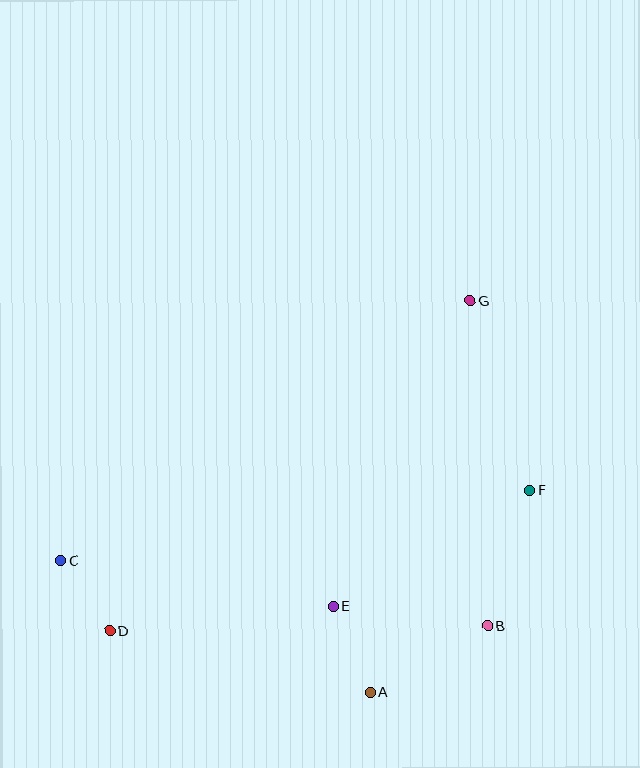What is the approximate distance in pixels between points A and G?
The distance between A and G is approximately 403 pixels.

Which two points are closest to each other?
Points C and D are closest to each other.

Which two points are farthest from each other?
Points D and G are farthest from each other.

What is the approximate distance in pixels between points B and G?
The distance between B and G is approximately 325 pixels.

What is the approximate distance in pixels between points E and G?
The distance between E and G is approximately 334 pixels.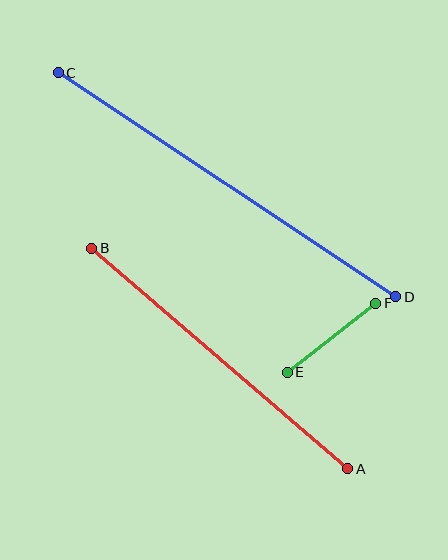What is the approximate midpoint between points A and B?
The midpoint is at approximately (220, 358) pixels.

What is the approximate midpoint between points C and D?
The midpoint is at approximately (227, 185) pixels.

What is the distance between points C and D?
The distance is approximately 405 pixels.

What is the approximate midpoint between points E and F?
The midpoint is at approximately (331, 338) pixels.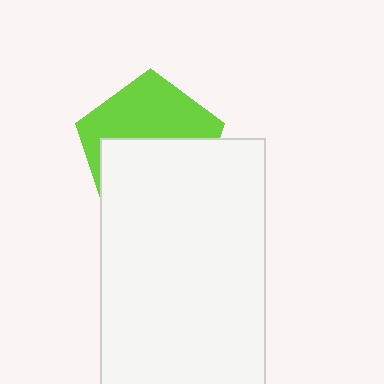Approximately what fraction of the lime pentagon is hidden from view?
Roughly 54% of the lime pentagon is hidden behind the white rectangle.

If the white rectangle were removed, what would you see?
You would see the complete lime pentagon.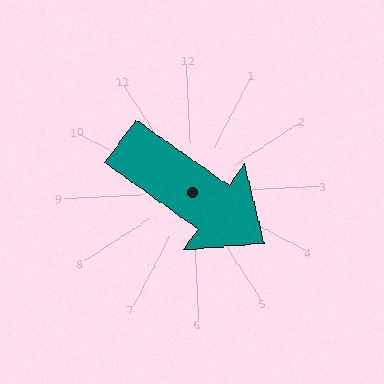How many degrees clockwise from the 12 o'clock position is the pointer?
Approximately 128 degrees.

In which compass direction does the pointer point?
Southeast.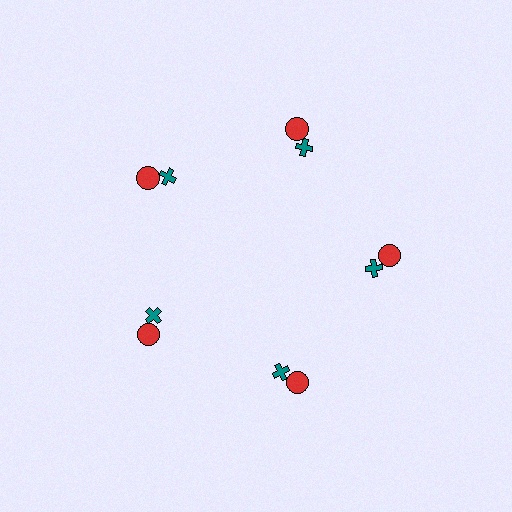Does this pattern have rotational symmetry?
Yes, this pattern has 5-fold rotational symmetry. It looks the same after rotating 72 degrees around the center.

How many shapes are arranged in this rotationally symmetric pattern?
There are 10 shapes, arranged in 5 groups of 2.